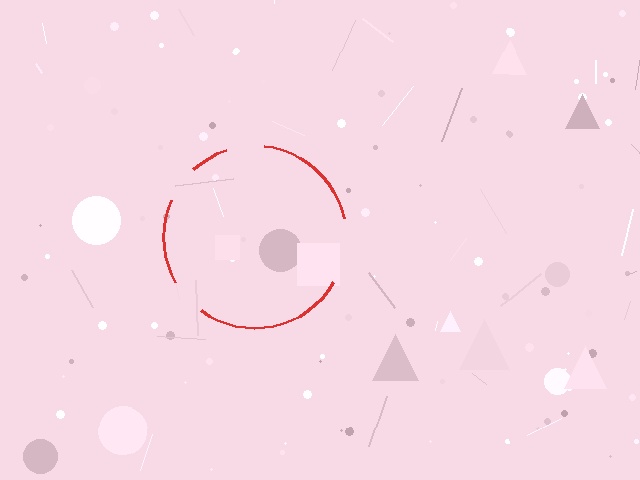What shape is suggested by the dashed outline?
The dashed outline suggests a circle.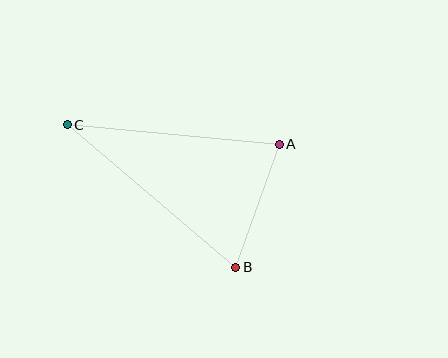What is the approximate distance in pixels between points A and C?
The distance between A and C is approximately 213 pixels.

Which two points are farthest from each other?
Points B and C are farthest from each other.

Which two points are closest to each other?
Points A and B are closest to each other.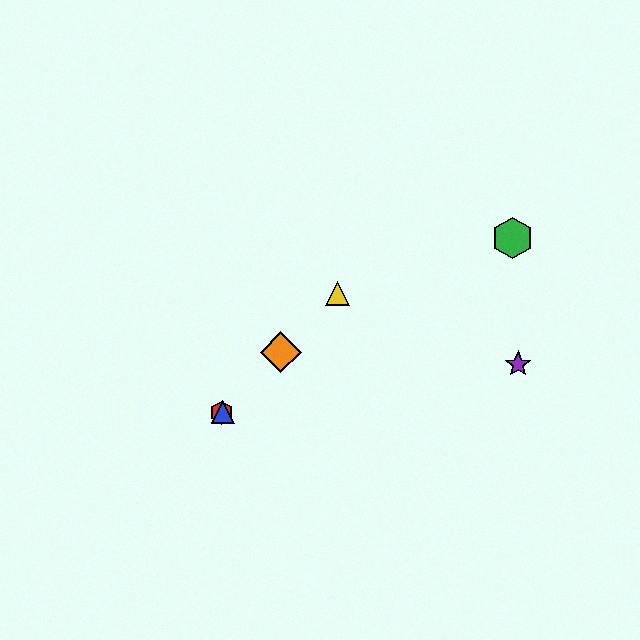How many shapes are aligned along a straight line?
4 shapes (the red hexagon, the blue triangle, the yellow triangle, the orange diamond) are aligned along a straight line.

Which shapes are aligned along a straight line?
The red hexagon, the blue triangle, the yellow triangle, the orange diamond are aligned along a straight line.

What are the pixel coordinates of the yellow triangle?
The yellow triangle is at (338, 294).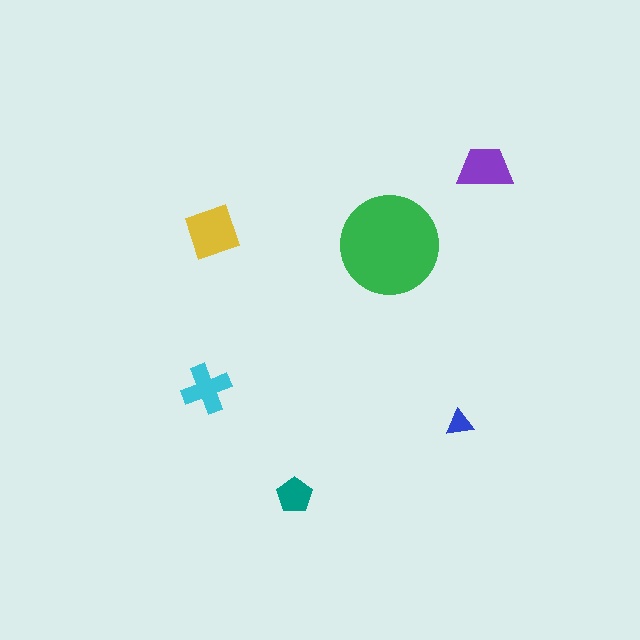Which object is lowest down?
The teal pentagon is bottommost.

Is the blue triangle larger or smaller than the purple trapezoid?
Smaller.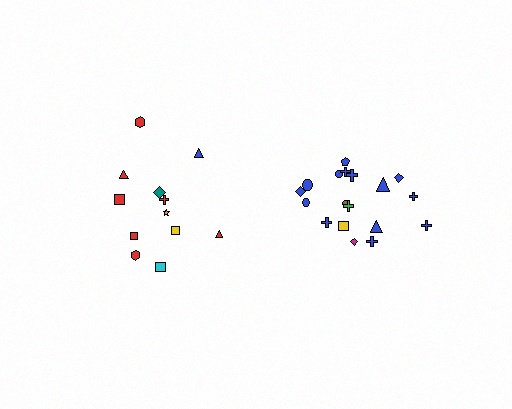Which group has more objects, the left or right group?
The right group.